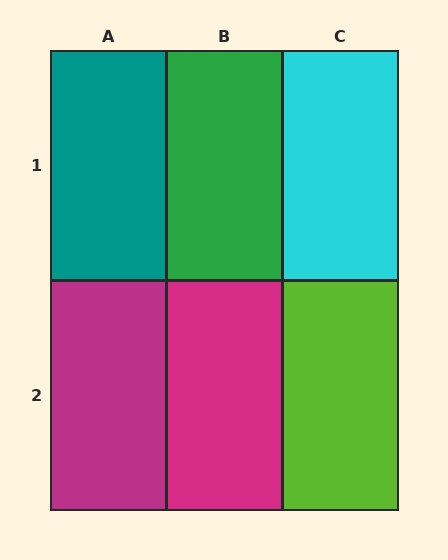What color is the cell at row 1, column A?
Teal.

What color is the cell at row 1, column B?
Green.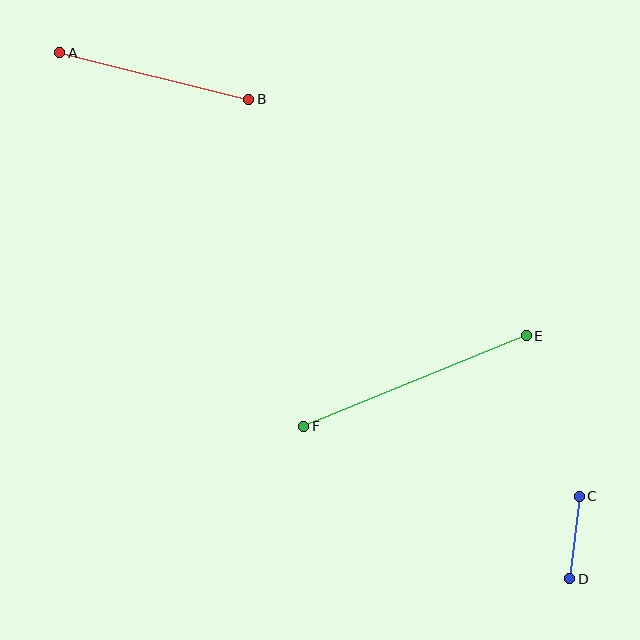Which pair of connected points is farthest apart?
Points E and F are farthest apart.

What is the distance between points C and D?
The distance is approximately 83 pixels.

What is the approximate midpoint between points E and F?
The midpoint is at approximately (415, 381) pixels.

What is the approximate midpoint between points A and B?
The midpoint is at approximately (154, 76) pixels.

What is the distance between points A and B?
The distance is approximately 195 pixels.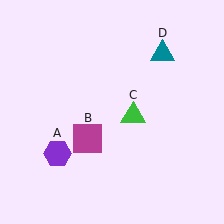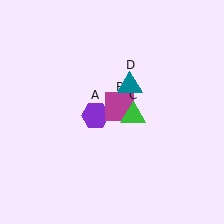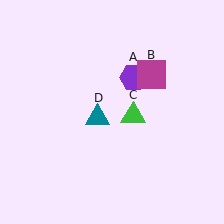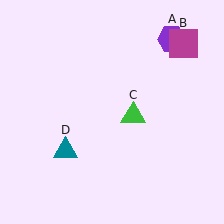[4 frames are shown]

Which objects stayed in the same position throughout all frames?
Green triangle (object C) remained stationary.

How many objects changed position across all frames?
3 objects changed position: purple hexagon (object A), magenta square (object B), teal triangle (object D).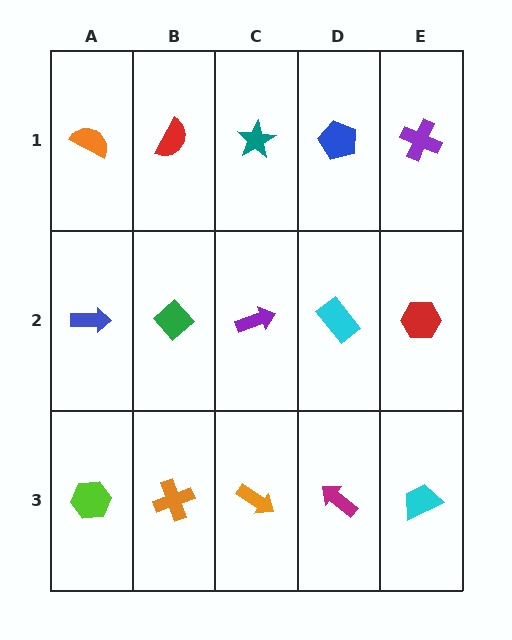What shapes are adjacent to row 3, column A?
A blue arrow (row 2, column A), an orange cross (row 3, column B).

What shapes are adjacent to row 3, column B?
A green diamond (row 2, column B), a lime hexagon (row 3, column A), an orange arrow (row 3, column C).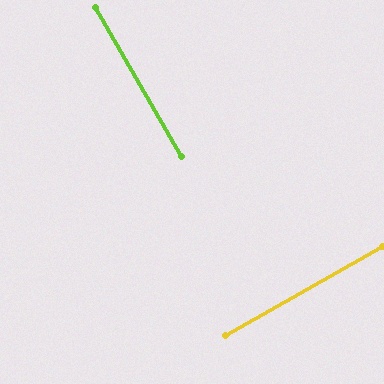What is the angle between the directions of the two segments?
Approximately 90 degrees.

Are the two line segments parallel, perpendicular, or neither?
Perpendicular — they meet at approximately 90°.